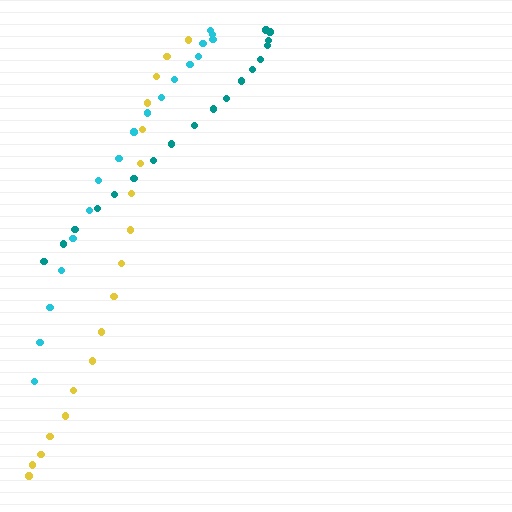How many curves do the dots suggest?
There are 3 distinct paths.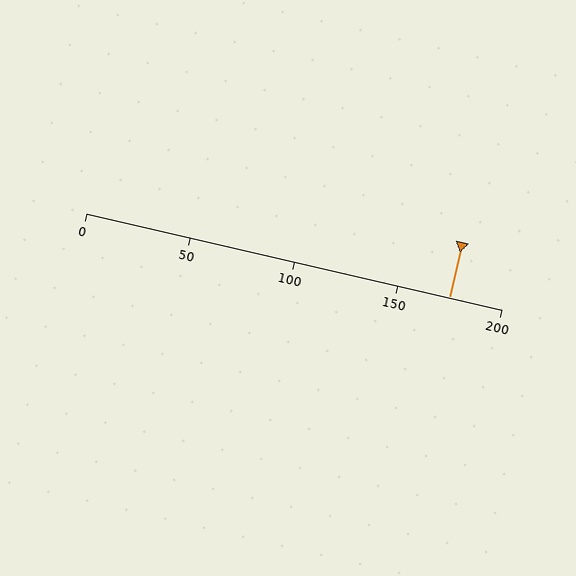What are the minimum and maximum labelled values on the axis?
The axis runs from 0 to 200.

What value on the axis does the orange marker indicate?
The marker indicates approximately 175.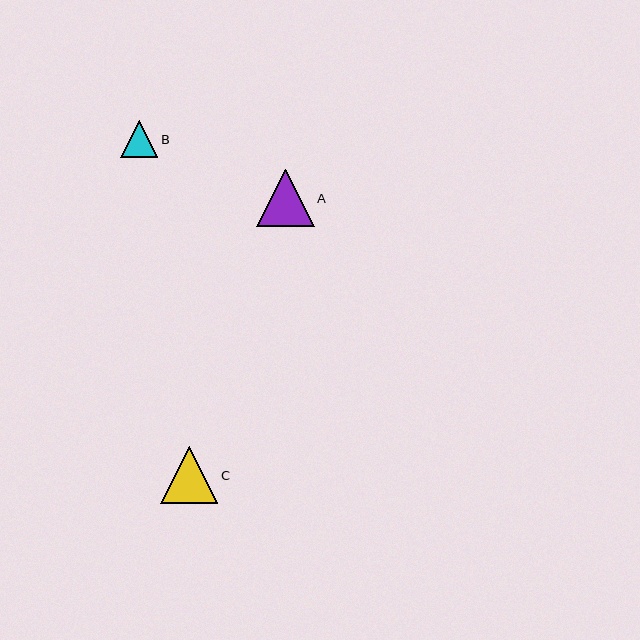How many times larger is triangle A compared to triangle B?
Triangle A is approximately 1.6 times the size of triangle B.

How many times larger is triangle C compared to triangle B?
Triangle C is approximately 1.5 times the size of triangle B.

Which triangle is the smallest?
Triangle B is the smallest with a size of approximately 37 pixels.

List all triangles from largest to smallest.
From largest to smallest: A, C, B.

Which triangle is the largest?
Triangle A is the largest with a size of approximately 58 pixels.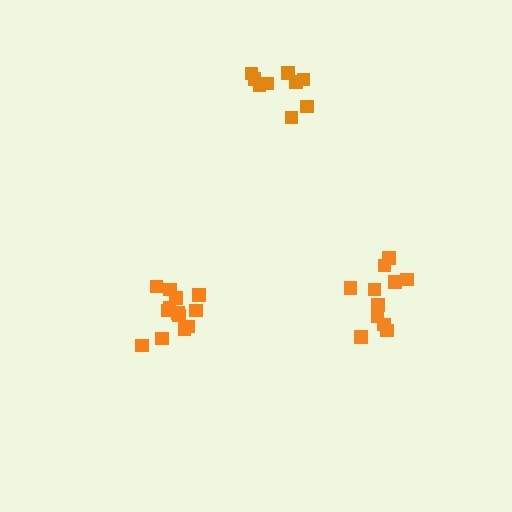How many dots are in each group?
Group 1: 13 dots, Group 2: 9 dots, Group 3: 11 dots (33 total).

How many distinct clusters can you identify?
There are 3 distinct clusters.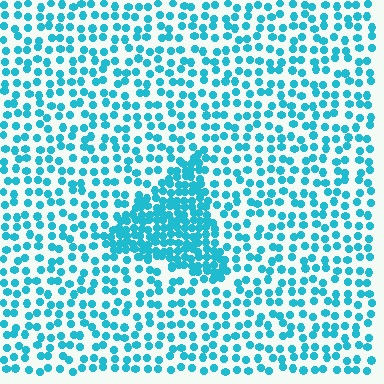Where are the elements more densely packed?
The elements are more densely packed inside the triangle boundary.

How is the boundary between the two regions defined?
The boundary is defined by a change in element density (approximately 2.3x ratio). All elements are the same color, size, and shape.